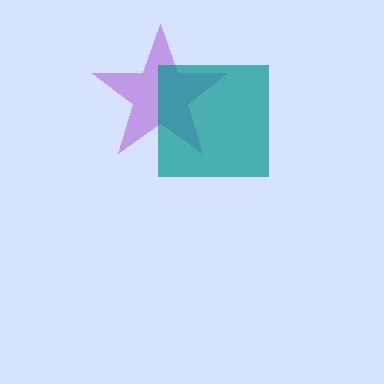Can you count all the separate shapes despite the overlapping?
Yes, there are 2 separate shapes.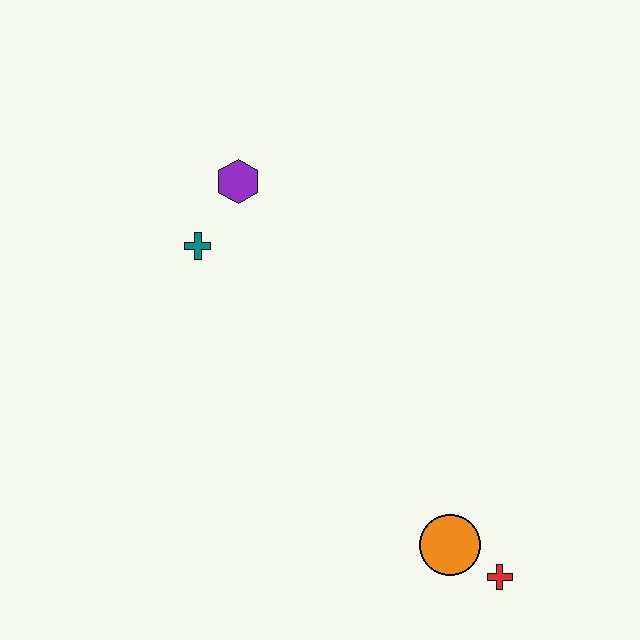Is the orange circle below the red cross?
No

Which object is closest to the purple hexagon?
The teal cross is closest to the purple hexagon.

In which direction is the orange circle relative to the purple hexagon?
The orange circle is below the purple hexagon.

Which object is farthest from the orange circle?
The purple hexagon is farthest from the orange circle.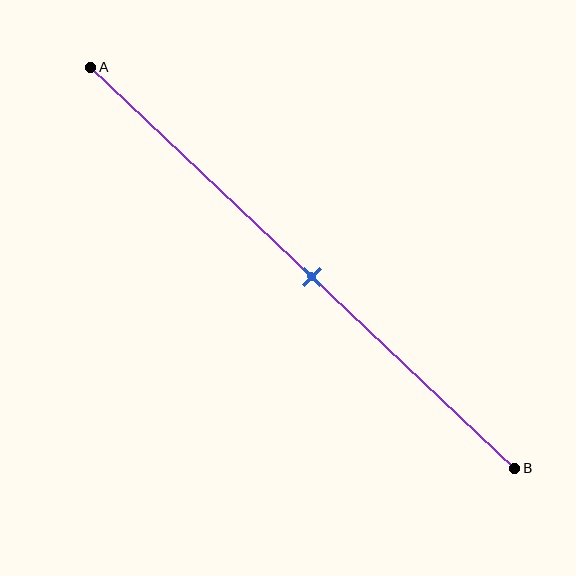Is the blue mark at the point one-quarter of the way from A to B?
No, the mark is at about 50% from A, not at the 25% one-quarter point.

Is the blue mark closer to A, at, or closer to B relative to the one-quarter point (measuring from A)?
The blue mark is closer to point B than the one-quarter point of segment AB.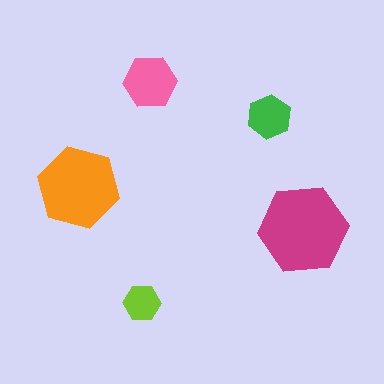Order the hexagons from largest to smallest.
the magenta one, the orange one, the pink one, the green one, the lime one.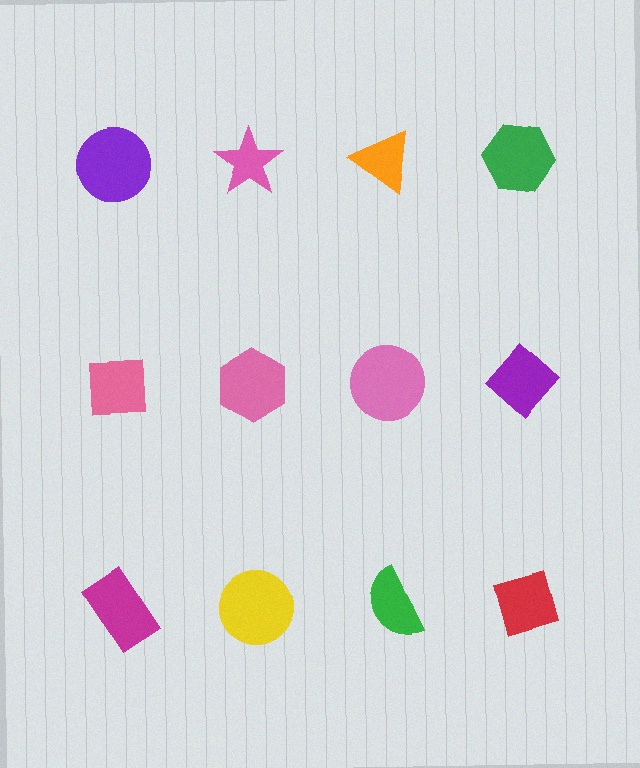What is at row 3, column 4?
A red diamond.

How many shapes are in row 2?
4 shapes.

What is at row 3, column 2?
A yellow circle.